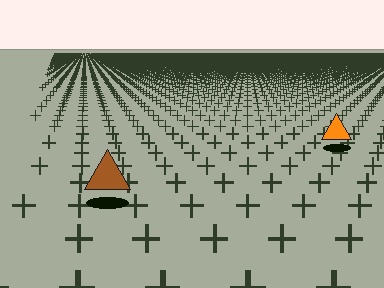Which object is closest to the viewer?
The brown triangle is closest. The texture marks near it are larger and more spread out.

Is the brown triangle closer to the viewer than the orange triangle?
Yes. The brown triangle is closer — you can tell from the texture gradient: the ground texture is coarser near it.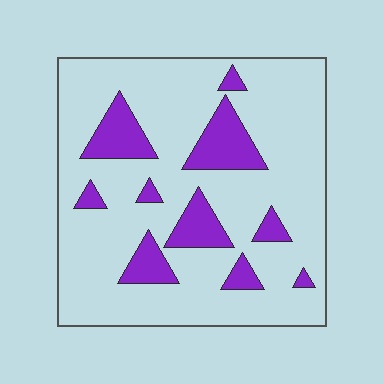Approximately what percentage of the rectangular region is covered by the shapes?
Approximately 20%.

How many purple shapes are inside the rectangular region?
10.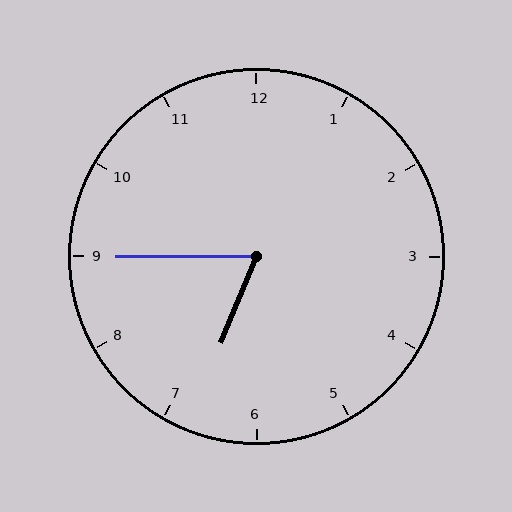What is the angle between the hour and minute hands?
Approximately 68 degrees.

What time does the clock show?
6:45.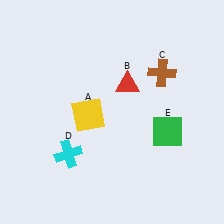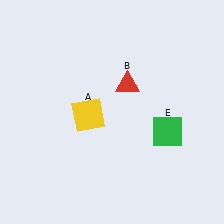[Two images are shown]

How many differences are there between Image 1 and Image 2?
There are 2 differences between the two images.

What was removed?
The brown cross (C), the cyan cross (D) were removed in Image 2.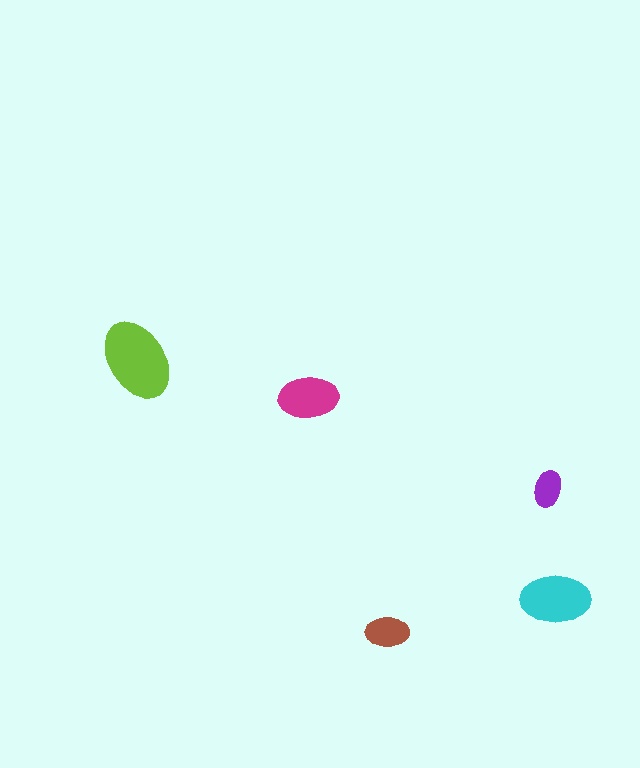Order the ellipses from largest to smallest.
the lime one, the cyan one, the magenta one, the brown one, the purple one.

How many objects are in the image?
There are 5 objects in the image.